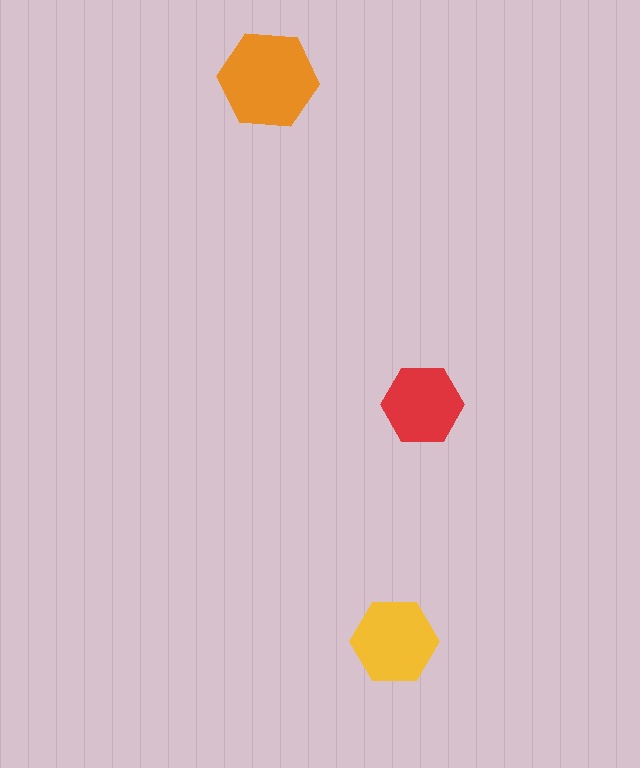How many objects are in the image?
There are 3 objects in the image.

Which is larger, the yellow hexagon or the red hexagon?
The yellow one.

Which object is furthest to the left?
The orange hexagon is leftmost.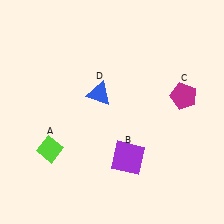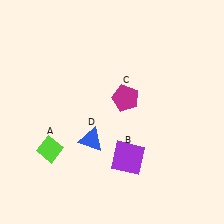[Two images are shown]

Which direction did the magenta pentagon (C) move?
The magenta pentagon (C) moved left.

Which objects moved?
The objects that moved are: the magenta pentagon (C), the blue triangle (D).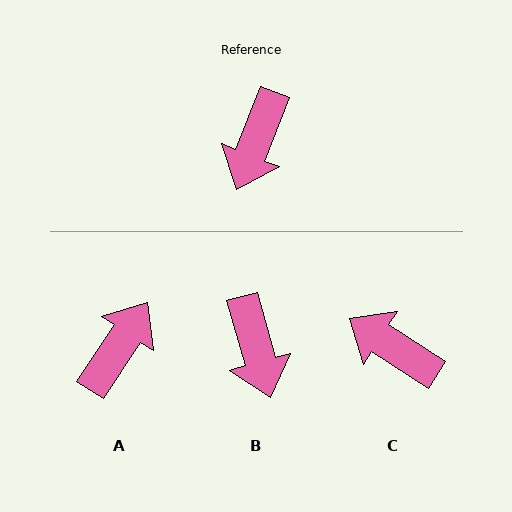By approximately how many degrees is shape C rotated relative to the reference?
Approximately 101 degrees clockwise.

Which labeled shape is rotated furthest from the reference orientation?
A, about 168 degrees away.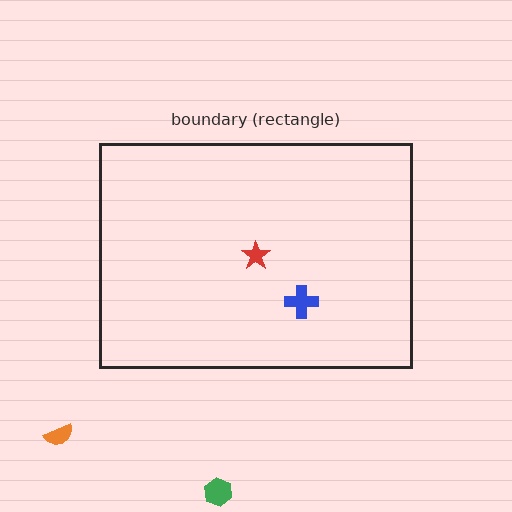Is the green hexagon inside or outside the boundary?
Outside.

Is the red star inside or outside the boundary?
Inside.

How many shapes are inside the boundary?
2 inside, 2 outside.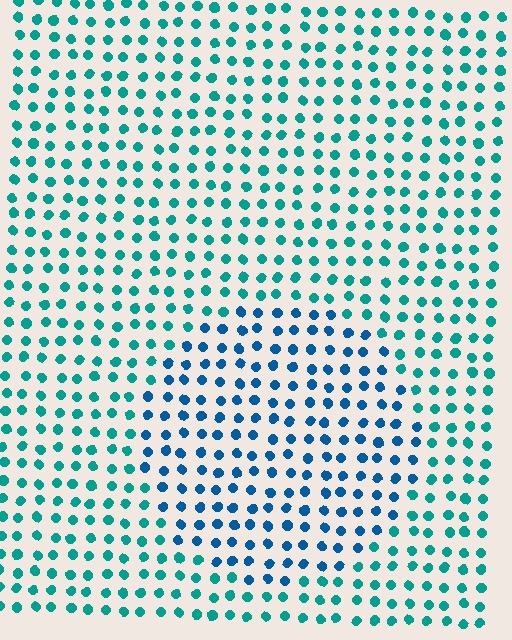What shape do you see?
I see a circle.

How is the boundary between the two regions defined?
The boundary is defined purely by a slight shift in hue (about 33 degrees). Spacing, size, and orientation are identical on both sides.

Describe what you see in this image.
The image is filled with small teal elements in a uniform arrangement. A circle-shaped region is visible where the elements are tinted to a slightly different hue, forming a subtle color boundary.